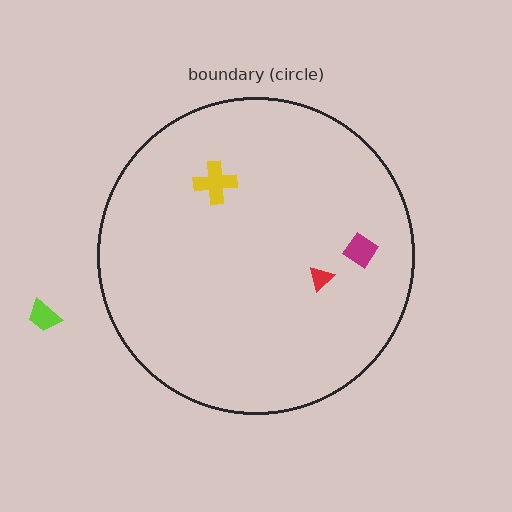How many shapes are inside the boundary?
3 inside, 1 outside.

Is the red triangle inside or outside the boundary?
Inside.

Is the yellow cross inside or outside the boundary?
Inside.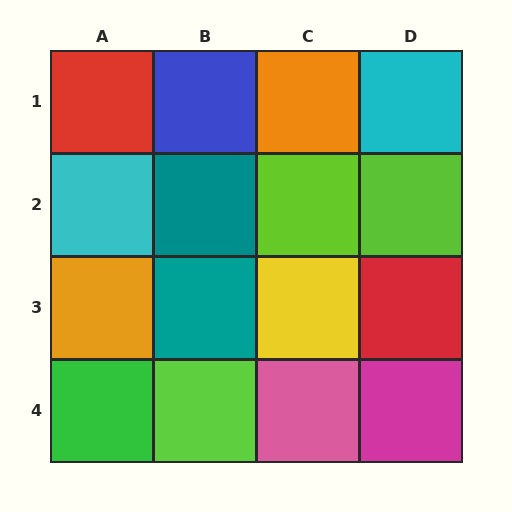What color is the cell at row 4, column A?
Green.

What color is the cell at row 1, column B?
Blue.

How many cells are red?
2 cells are red.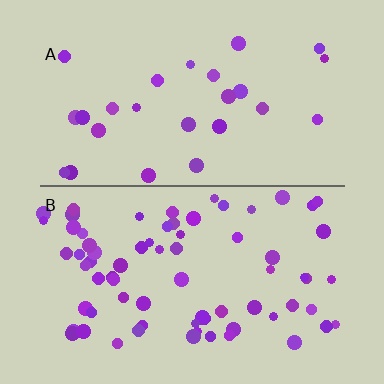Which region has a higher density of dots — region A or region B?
B (the bottom).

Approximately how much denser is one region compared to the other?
Approximately 2.8× — region B over region A.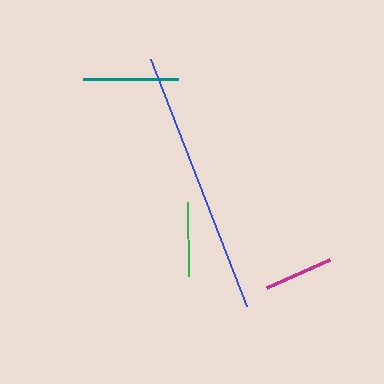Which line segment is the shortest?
The magenta line is the shortest at approximately 70 pixels.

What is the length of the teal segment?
The teal segment is approximately 95 pixels long.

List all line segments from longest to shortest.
From longest to shortest: blue, teal, green, magenta.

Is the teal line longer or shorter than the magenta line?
The teal line is longer than the magenta line.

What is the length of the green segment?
The green segment is approximately 74 pixels long.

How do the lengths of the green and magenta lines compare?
The green and magenta lines are approximately the same length.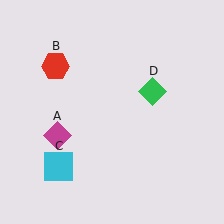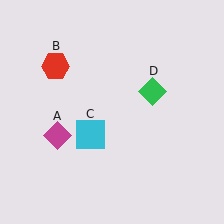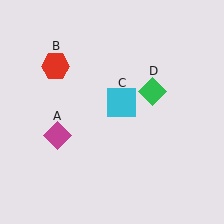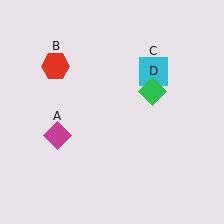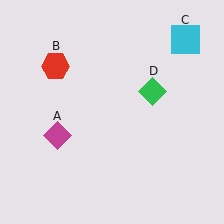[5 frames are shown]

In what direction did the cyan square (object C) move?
The cyan square (object C) moved up and to the right.